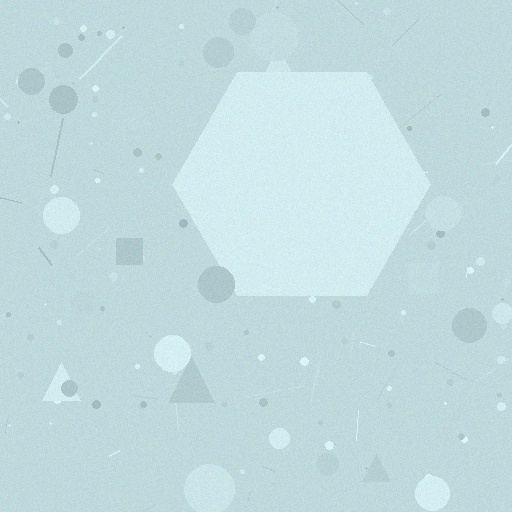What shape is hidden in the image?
A hexagon is hidden in the image.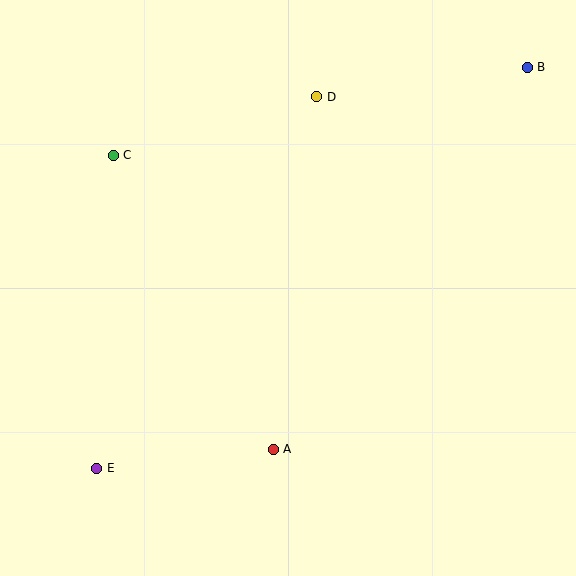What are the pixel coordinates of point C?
Point C is at (113, 155).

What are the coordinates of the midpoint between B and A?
The midpoint between B and A is at (400, 258).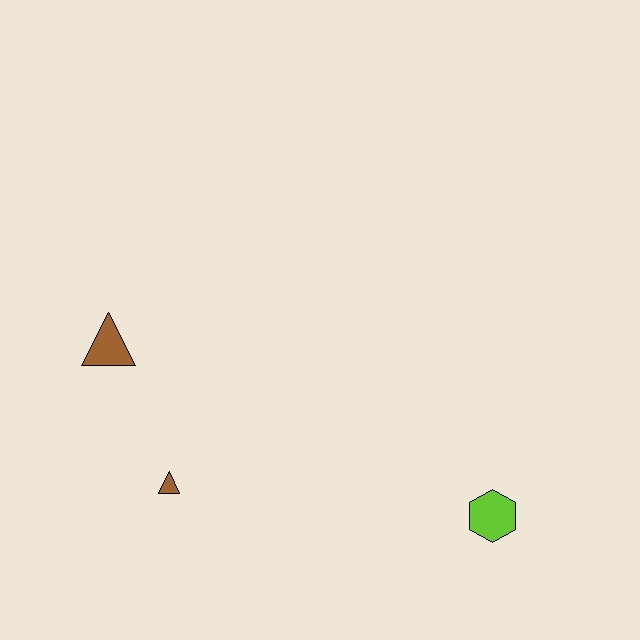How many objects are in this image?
There are 3 objects.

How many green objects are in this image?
There are no green objects.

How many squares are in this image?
There are no squares.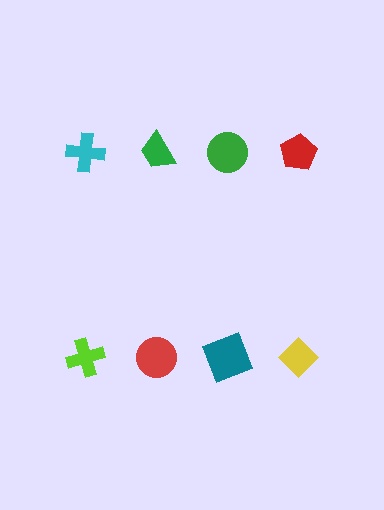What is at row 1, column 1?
A cyan cross.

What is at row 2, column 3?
A teal square.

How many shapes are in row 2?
4 shapes.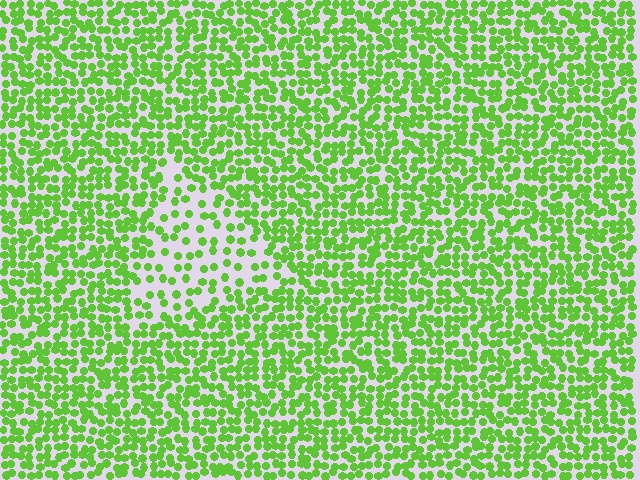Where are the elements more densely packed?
The elements are more densely packed outside the triangle boundary.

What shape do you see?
I see a triangle.